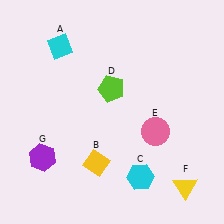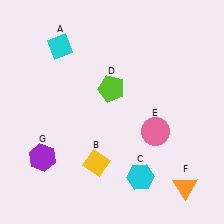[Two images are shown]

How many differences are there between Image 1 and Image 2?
There is 1 difference between the two images.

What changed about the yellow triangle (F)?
In Image 1, F is yellow. In Image 2, it changed to orange.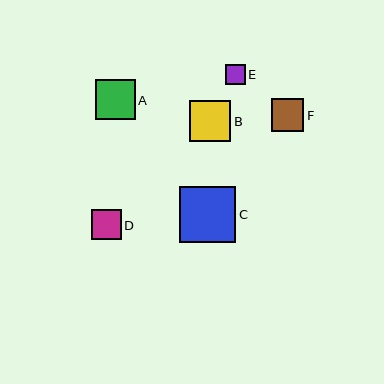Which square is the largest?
Square C is the largest with a size of approximately 56 pixels.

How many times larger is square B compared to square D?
Square B is approximately 1.4 times the size of square D.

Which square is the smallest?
Square E is the smallest with a size of approximately 20 pixels.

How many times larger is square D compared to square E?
Square D is approximately 1.5 times the size of square E.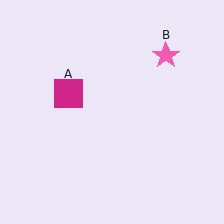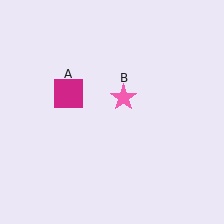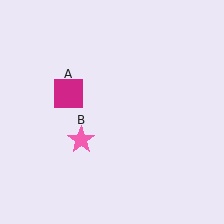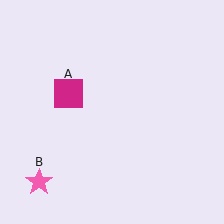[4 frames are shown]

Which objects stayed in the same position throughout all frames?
Magenta square (object A) remained stationary.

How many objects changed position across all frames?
1 object changed position: pink star (object B).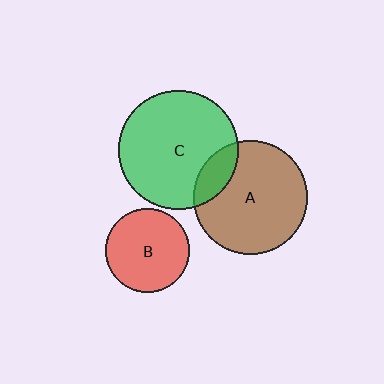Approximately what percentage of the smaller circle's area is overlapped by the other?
Approximately 15%.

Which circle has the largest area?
Circle C (green).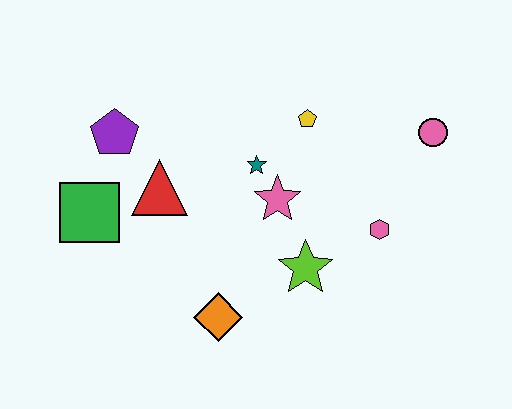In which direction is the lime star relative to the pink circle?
The lime star is below the pink circle.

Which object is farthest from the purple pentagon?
The pink circle is farthest from the purple pentagon.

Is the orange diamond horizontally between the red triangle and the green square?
No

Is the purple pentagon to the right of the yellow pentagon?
No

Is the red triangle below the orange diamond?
No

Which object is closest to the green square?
The red triangle is closest to the green square.